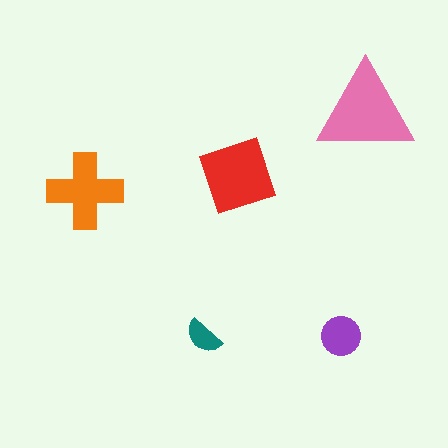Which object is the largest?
The pink triangle.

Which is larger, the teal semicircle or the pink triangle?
The pink triangle.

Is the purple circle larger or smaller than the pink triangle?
Smaller.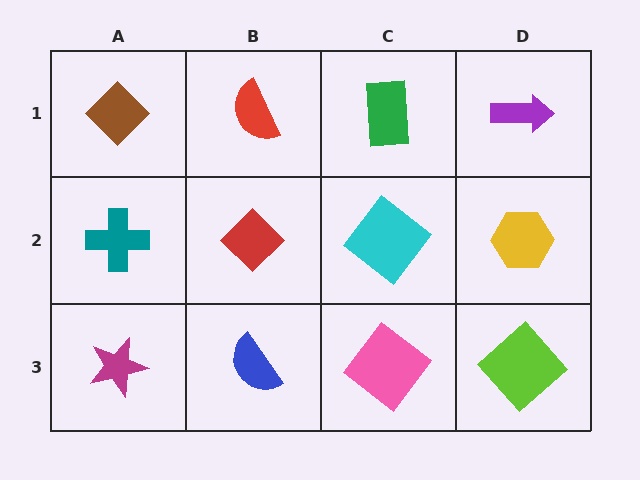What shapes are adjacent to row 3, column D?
A yellow hexagon (row 2, column D), a pink diamond (row 3, column C).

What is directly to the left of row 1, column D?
A green rectangle.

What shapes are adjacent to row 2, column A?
A brown diamond (row 1, column A), a magenta star (row 3, column A), a red diamond (row 2, column B).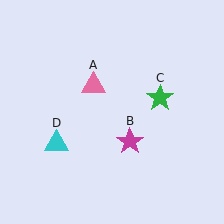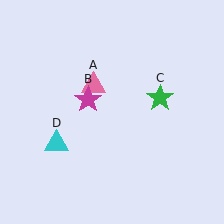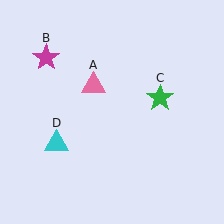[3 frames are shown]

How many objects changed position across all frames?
1 object changed position: magenta star (object B).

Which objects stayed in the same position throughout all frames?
Pink triangle (object A) and green star (object C) and cyan triangle (object D) remained stationary.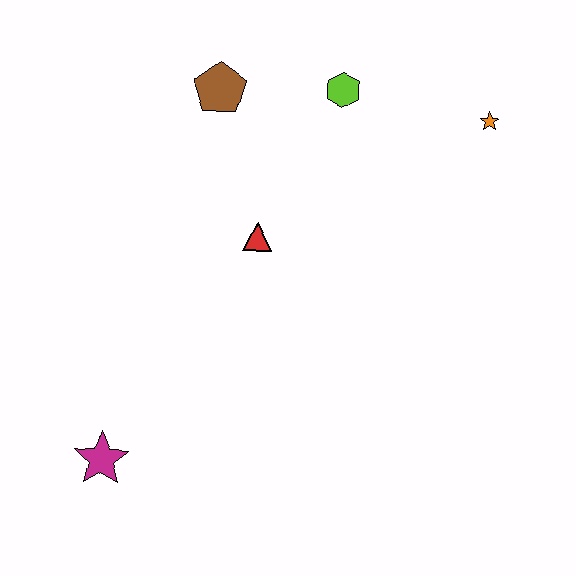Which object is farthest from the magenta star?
The orange star is farthest from the magenta star.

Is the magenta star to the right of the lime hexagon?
No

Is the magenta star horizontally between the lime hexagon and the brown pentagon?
No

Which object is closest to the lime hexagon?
The brown pentagon is closest to the lime hexagon.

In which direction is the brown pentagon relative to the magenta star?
The brown pentagon is above the magenta star.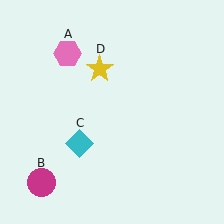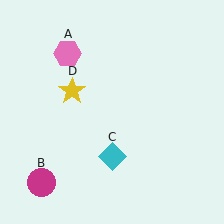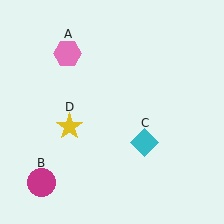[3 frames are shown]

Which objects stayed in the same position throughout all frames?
Pink hexagon (object A) and magenta circle (object B) remained stationary.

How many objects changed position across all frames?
2 objects changed position: cyan diamond (object C), yellow star (object D).